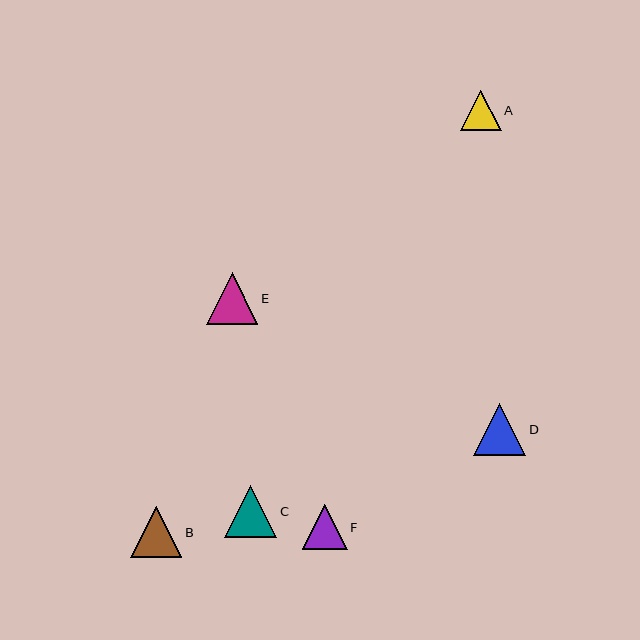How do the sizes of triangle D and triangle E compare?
Triangle D and triangle E are approximately the same size.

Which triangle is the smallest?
Triangle A is the smallest with a size of approximately 41 pixels.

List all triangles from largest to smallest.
From largest to smallest: D, C, E, B, F, A.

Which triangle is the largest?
Triangle D is the largest with a size of approximately 53 pixels.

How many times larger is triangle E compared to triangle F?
Triangle E is approximately 1.1 times the size of triangle F.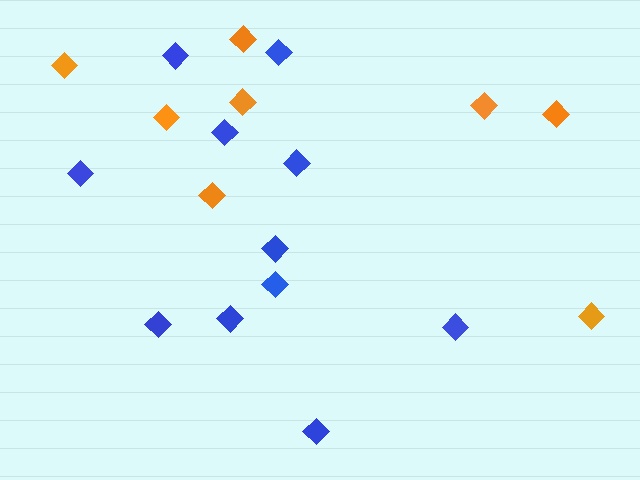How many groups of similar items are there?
There are 2 groups: one group of blue diamonds (11) and one group of orange diamonds (8).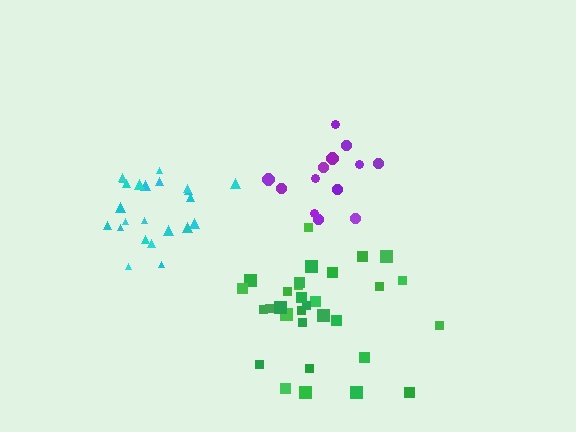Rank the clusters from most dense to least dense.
cyan, purple, green.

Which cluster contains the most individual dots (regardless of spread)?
Green (31).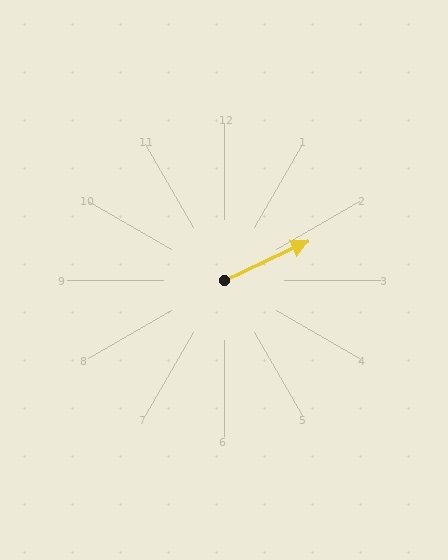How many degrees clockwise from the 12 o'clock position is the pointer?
Approximately 65 degrees.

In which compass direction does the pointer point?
Northeast.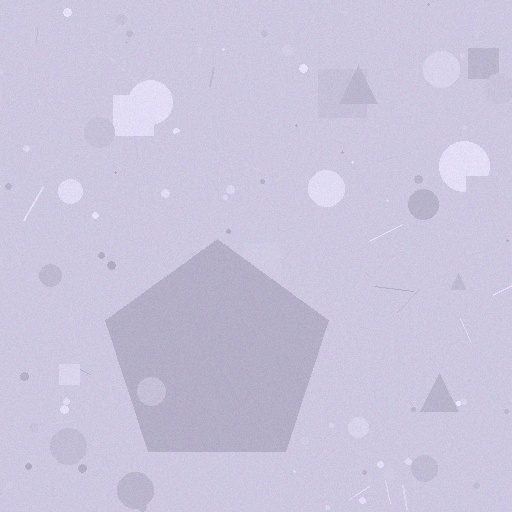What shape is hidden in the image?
A pentagon is hidden in the image.